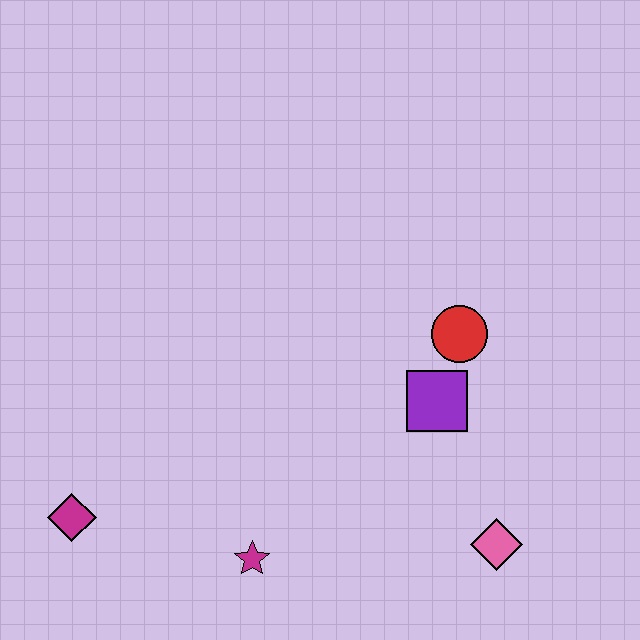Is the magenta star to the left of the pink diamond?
Yes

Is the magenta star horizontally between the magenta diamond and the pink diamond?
Yes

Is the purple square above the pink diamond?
Yes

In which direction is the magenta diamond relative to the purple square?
The magenta diamond is to the left of the purple square.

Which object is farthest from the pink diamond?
The magenta diamond is farthest from the pink diamond.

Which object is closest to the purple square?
The red circle is closest to the purple square.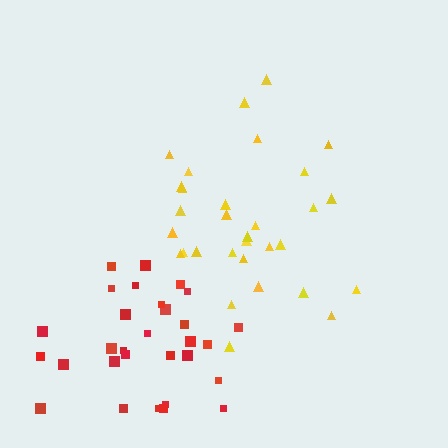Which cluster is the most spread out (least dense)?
Red.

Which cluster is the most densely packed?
Yellow.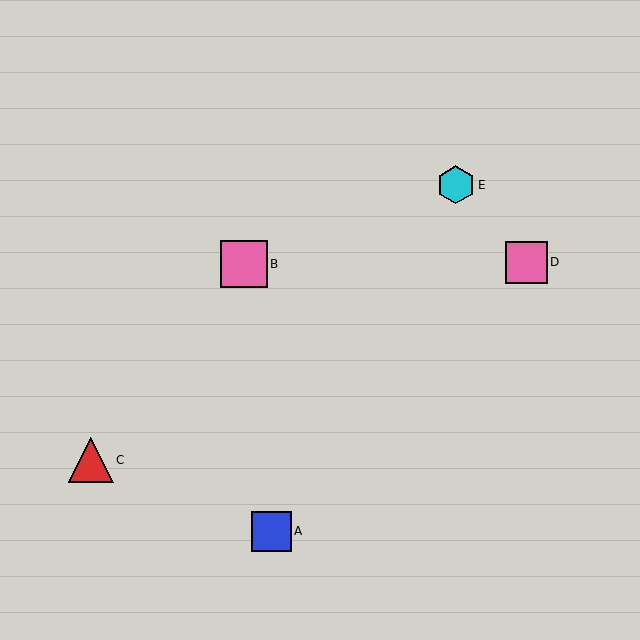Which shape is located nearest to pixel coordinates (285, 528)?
The blue square (labeled A) at (271, 531) is nearest to that location.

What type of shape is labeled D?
Shape D is a pink square.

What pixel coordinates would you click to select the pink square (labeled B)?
Click at (244, 264) to select the pink square B.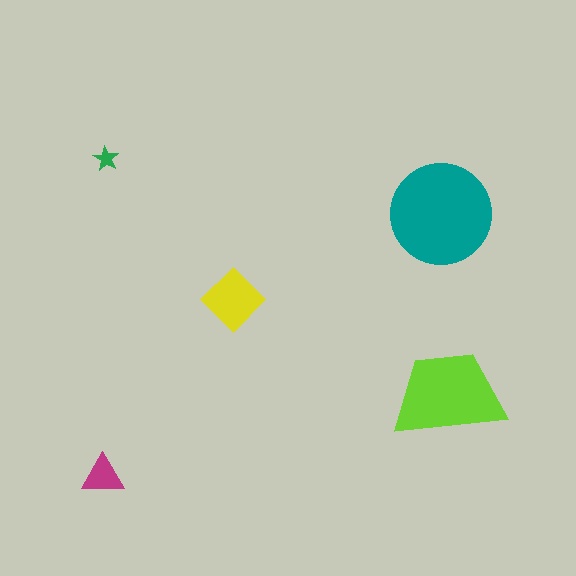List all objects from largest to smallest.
The teal circle, the lime trapezoid, the yellow diamond, the magenta triangle, the green star.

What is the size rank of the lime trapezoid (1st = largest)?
2nd.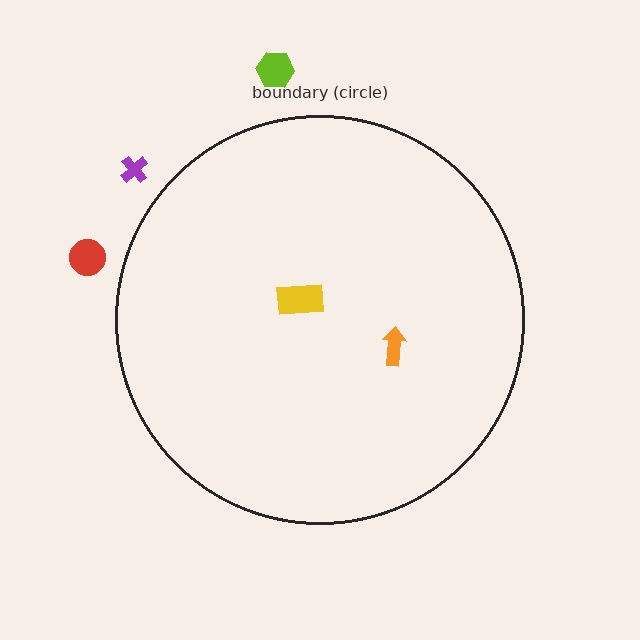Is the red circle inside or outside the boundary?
Outside.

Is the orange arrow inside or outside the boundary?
Inside.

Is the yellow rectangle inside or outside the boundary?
Inside.